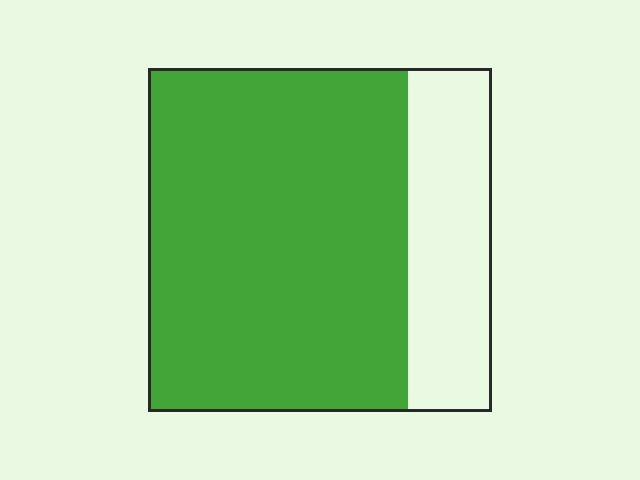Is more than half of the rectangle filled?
Yes.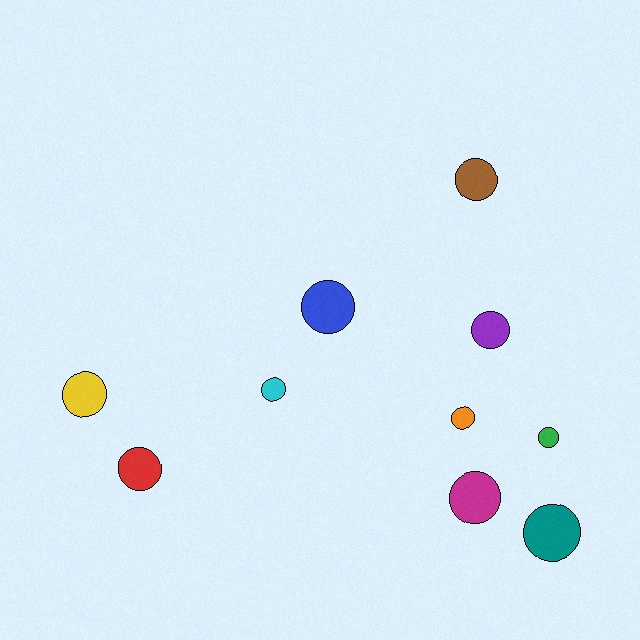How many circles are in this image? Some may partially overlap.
There are 10 circles.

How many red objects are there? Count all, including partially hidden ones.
There is 1 red object.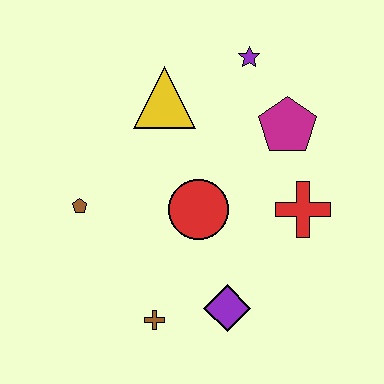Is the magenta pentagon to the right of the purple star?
Yes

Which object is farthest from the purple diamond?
The purple star is farthest from the purple diamond.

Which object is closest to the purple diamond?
The brown cross is closest to the purple diamond.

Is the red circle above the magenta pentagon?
No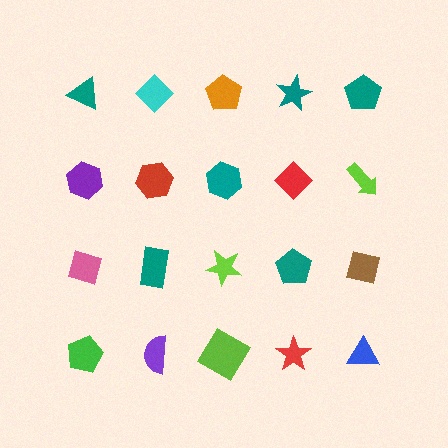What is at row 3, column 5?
A brown square.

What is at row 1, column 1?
A teal triangle.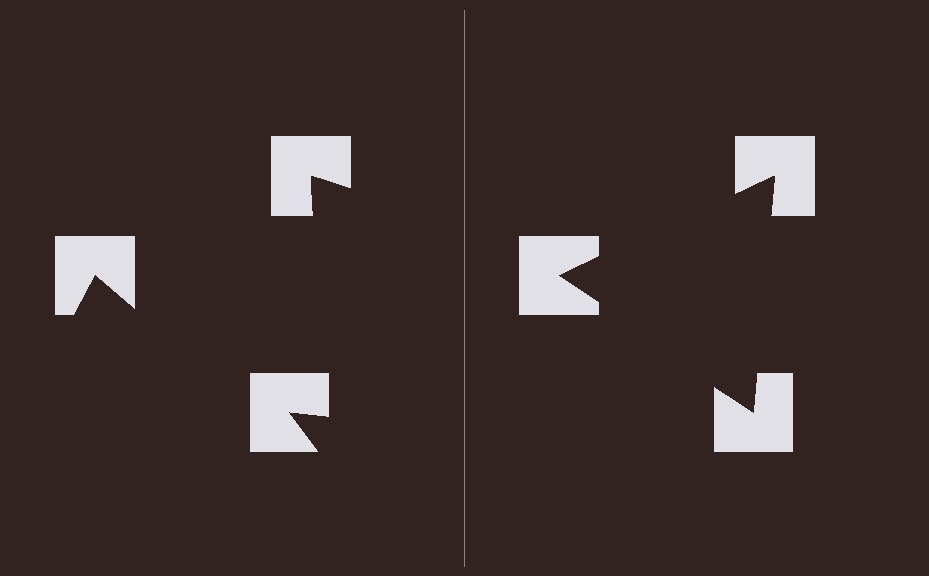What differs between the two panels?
The notched squares are positioned identically on both sides; only the wedge orientations differ. On the right they align to a triangle; on the left they are misaligned.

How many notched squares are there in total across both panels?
6 — 3 on each side.